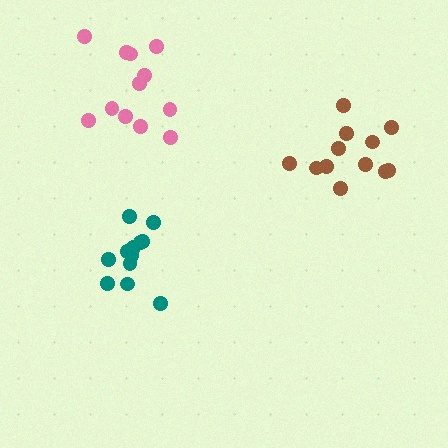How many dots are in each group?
Group 1: 12 dots, Group 2: 12 dots, Group 3: 12 dots (36 total).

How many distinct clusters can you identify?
There are 3 distinct clusters.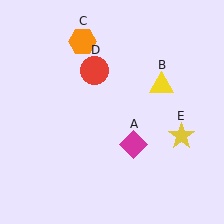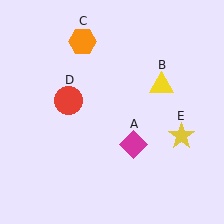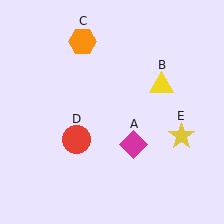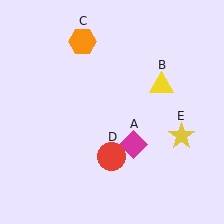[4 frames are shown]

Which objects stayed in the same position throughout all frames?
Magenta diamond (object A) and yellow triangle (object B) and orange hexagon (object C) and yellow star (object E) remained stationary.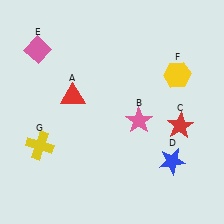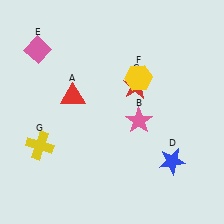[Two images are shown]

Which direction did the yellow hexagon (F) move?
The yellow hexagon (F) moved left.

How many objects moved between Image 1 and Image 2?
2 objects moved between the two images.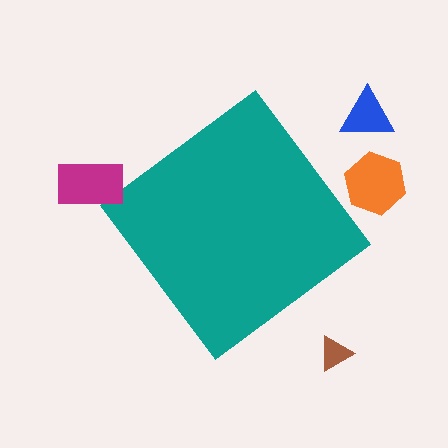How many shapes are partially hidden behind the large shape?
0 shapes are partially hidden.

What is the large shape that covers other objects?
A teal diamond.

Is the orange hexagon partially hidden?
No, the orange hexagon is fully visible.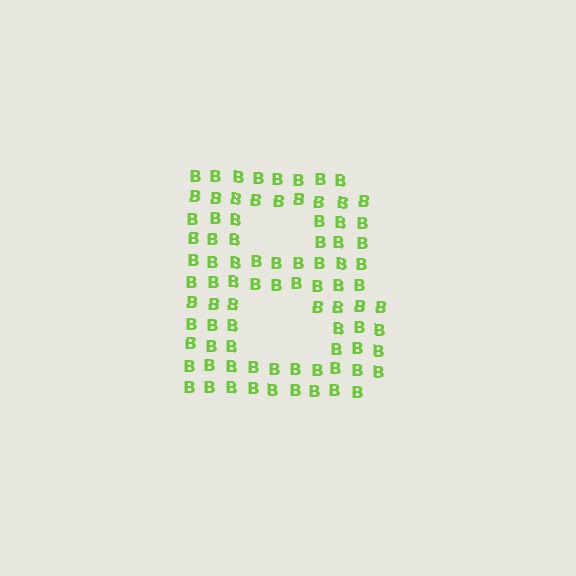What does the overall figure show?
The overall figure shows the letter B.